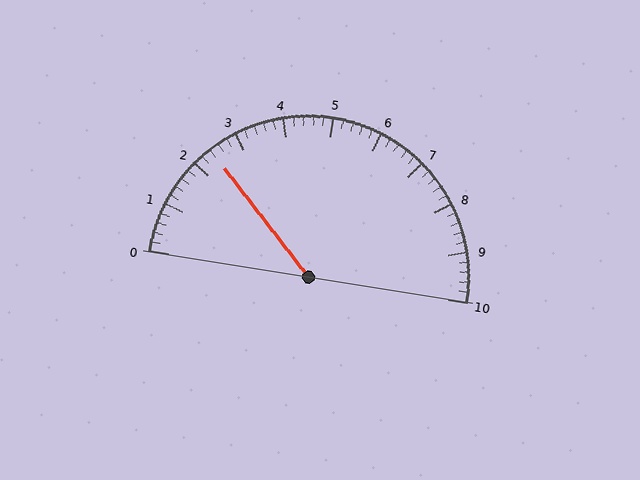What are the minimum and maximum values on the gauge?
The gauge ranges from 0 to 10.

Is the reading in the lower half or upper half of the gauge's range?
The reading is in the lower half of the range (0 to 10).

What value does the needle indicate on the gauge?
The needle indicates approximately 2.4.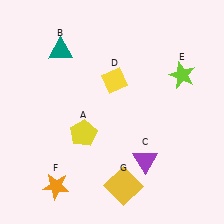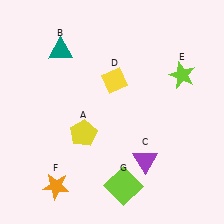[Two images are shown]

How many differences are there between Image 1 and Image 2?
There is 1 difference between the two images.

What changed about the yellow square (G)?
In Image 1, G is yellow. In Image 2, it changed to lime.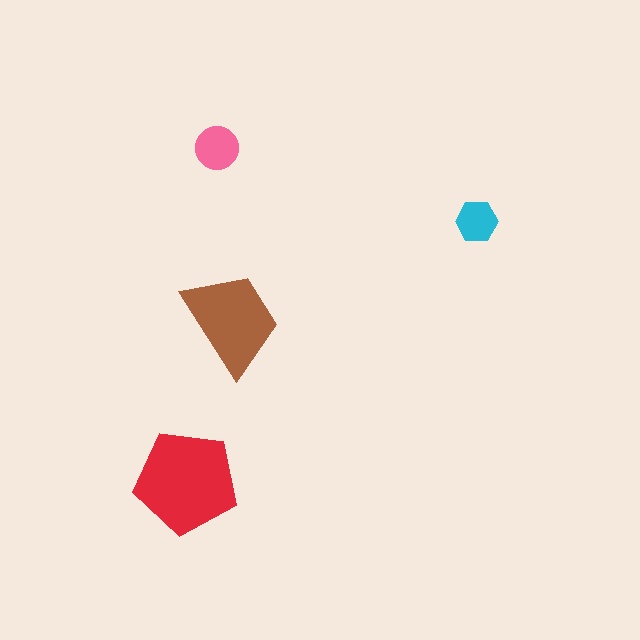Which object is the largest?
The red pentagon.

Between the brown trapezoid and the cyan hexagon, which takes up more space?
The brown trapezoid.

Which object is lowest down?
The red pentagon is bottommost.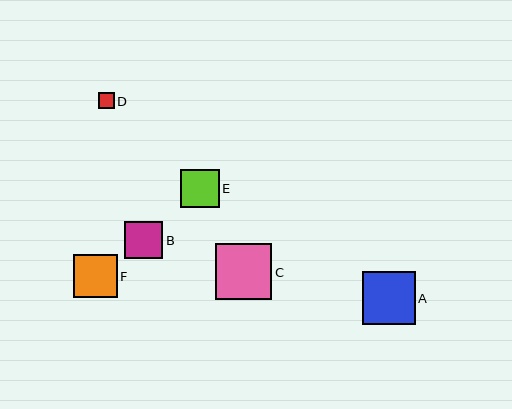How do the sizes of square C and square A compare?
Square C and square A are approximately the same size.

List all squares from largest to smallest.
From largest to smallest: C, A, F, E, B, D.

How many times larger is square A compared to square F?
Square A is approximately 1.2 times the size of square F.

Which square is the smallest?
Square D is the smallest with a size of approximately 16 pixels.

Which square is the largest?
Square C is the largest with a size of approximately 56 pixels.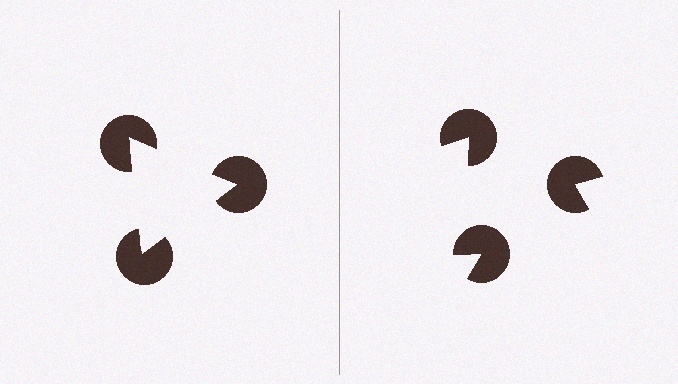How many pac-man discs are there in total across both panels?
6 — 3 on each side.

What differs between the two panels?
The pac-man discs are positioned identically on both sides; only the wedge orientations differ. On the left they align to a triangle; on the right they are misaligned.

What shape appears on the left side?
An illusory triangle.